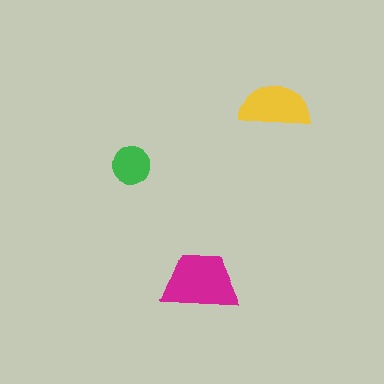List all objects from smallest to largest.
The green circle, the yellow semicircle, the magenta trapezoid.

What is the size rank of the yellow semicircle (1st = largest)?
2nd.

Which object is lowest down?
The magenta trapezoid is bottommost.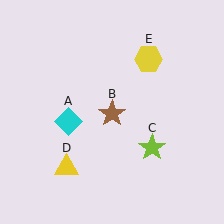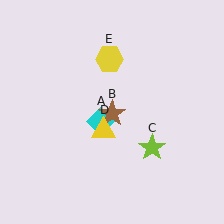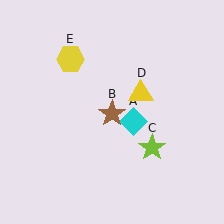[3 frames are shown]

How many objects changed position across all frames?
3 objects changed position: cyan diamond (object A), yellow triangle (object D), yellow hexagon (object E).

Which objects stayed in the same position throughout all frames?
Brown star (object B) and lime star (object C) remained stationary.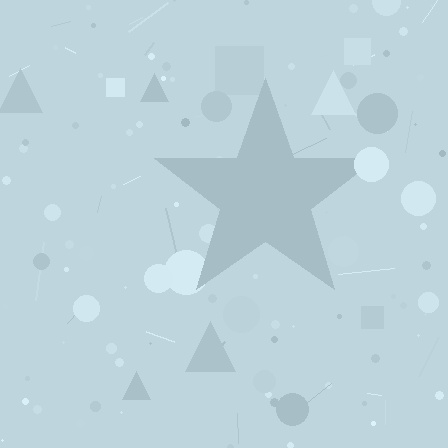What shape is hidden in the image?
A star is hidden in the image.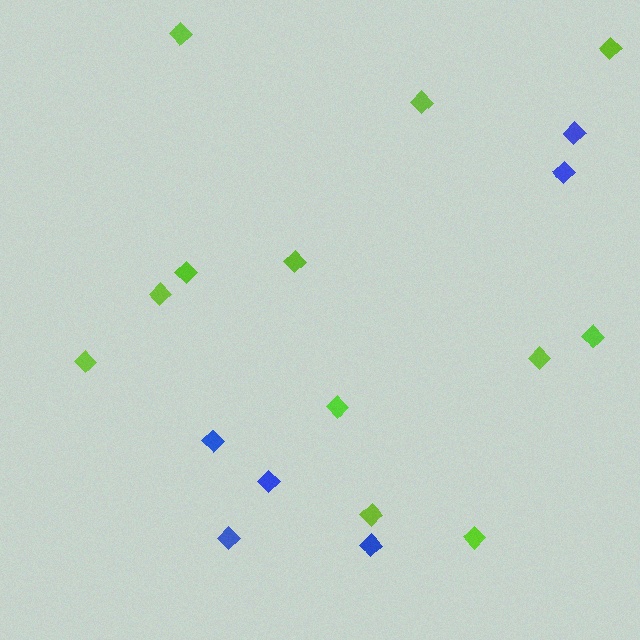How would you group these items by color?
There are 2 groups: one group of lime diamonds (12) and one group of blue diamonds (6).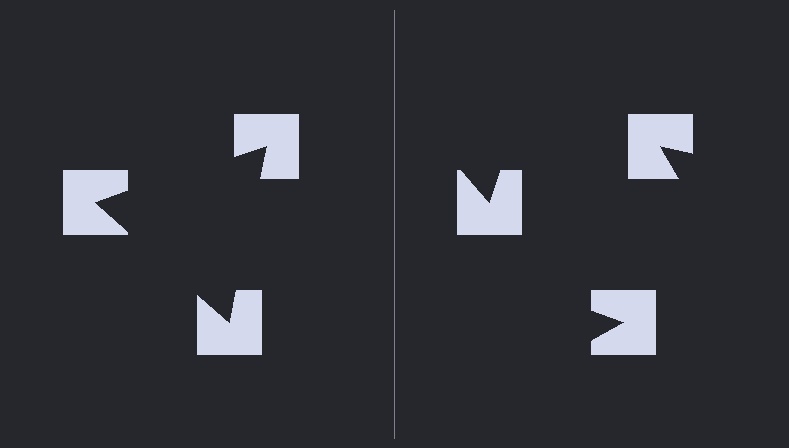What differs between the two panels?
The notched squares are positioned identically on both sides; only the wedge orientations differ. On the left they align to a triangle; on the right they are misaligned.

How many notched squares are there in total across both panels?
6 — 3 on each side.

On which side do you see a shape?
An illusory triangle appears on the left side. On the right side the wedge cuts are rotated, so no coherent shape forms.